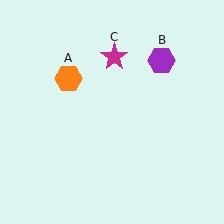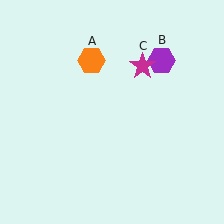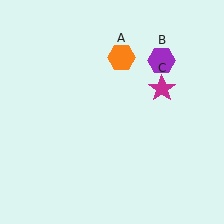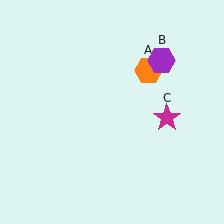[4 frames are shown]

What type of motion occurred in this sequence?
The orange hexagon (object A), magenta star (object C) rotated clockwise around the center of the scene.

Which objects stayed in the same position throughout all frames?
Purple hexagon (object B) remained stationary.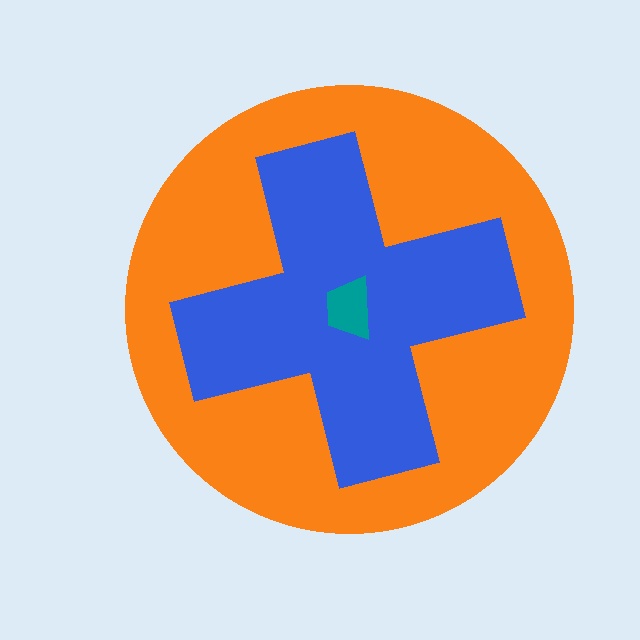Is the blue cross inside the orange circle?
Yes.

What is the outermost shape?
The orange circle.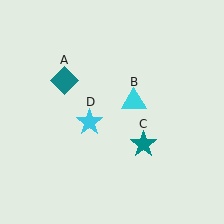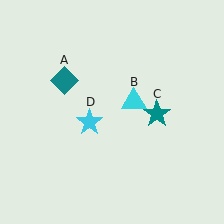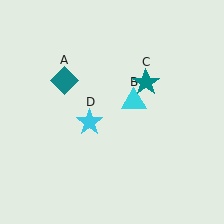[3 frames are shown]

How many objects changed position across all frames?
1 object changed position: teal star (object C).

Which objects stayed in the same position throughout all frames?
Teal diamond (object A) and cyan triangle (object B) and cyan star (object D) remained stationary.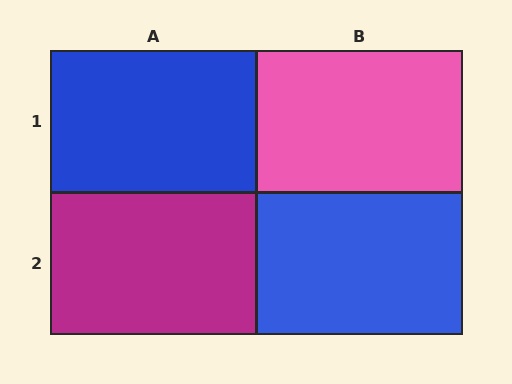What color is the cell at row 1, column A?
Blue.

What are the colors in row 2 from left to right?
Magenta, blue.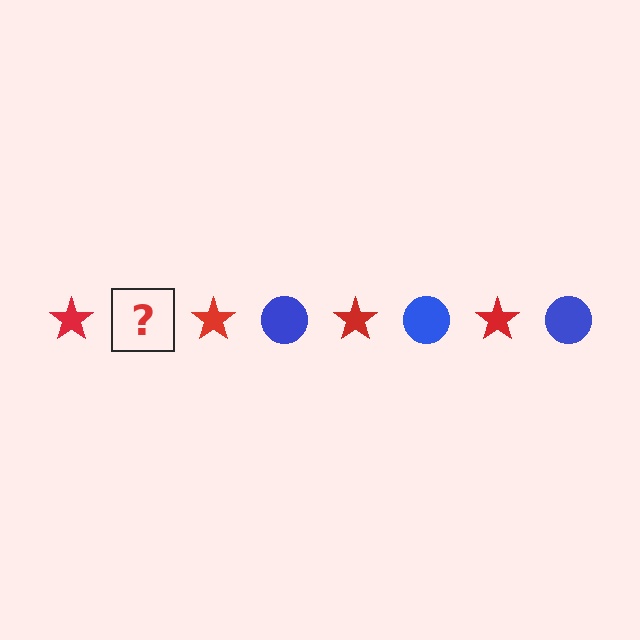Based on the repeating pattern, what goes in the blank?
The blank should be a blue circle.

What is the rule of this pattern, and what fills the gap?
The rule is that the pattern alternates between red star and blue circle. The gap should be filled with a blue circle.